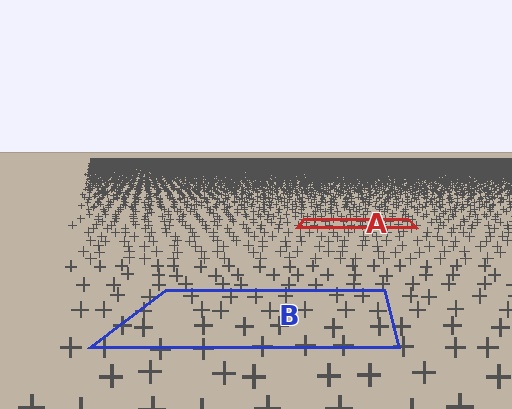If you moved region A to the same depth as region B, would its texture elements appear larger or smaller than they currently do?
They would appear larger. At a closer depth, the same texture elements are projected at a bigger on-screen size.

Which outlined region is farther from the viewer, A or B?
Region A is farther from the viewer — the texture elements inside it appear smaller and more densely packed.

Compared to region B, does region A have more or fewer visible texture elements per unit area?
Region A has more texture elements per unit area — they are packed more densely because it is farther away.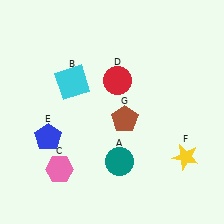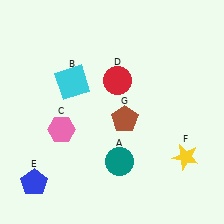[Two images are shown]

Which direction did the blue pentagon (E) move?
The blue pentagon (E) moved down.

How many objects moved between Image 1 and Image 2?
2 objects moved between the two images.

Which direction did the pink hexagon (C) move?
The pink hexagon (C) moved up.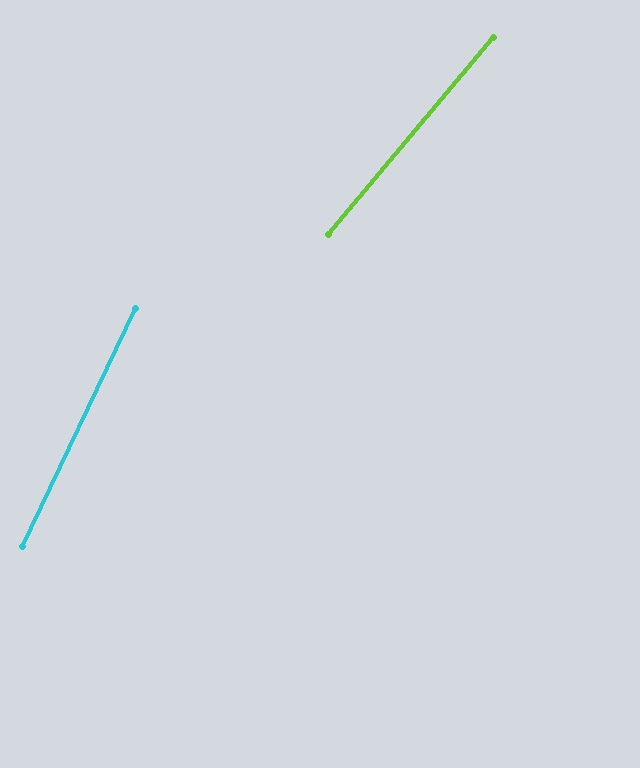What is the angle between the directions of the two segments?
Approximately 15 degrees.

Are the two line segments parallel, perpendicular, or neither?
Neither parallel nor perpendicular — they differ by about 15°.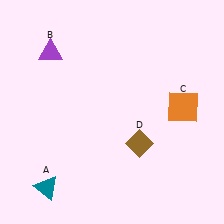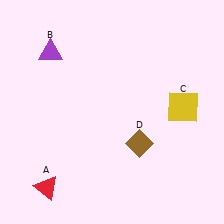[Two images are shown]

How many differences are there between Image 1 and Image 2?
There are 2 differences between the two images.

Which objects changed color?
A changed from teal to red. C changed from orange to yellow.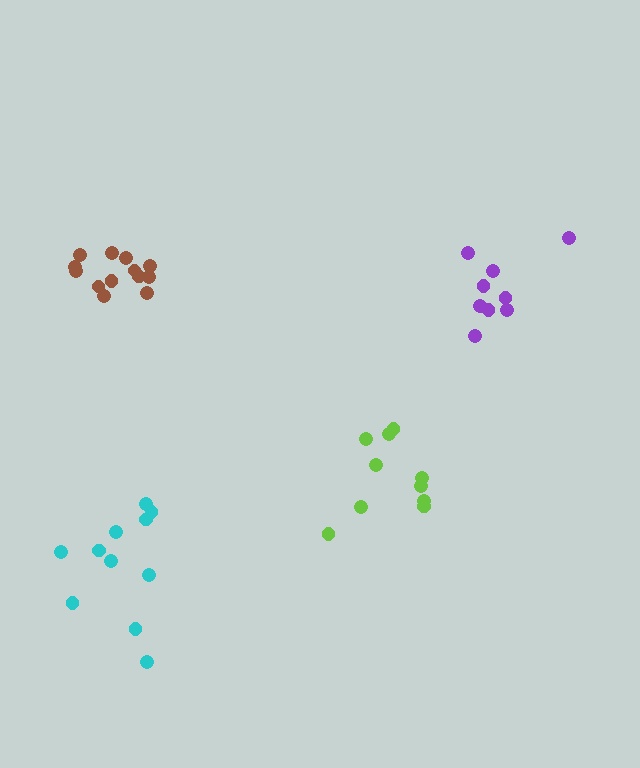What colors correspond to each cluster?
The clusters are colored: brown, purple, lime, cyan.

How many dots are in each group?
Group 1: 13 dots, Group 2: 9 dots, Group 3: 10 dots, Group 4: 11 dots (43 total).